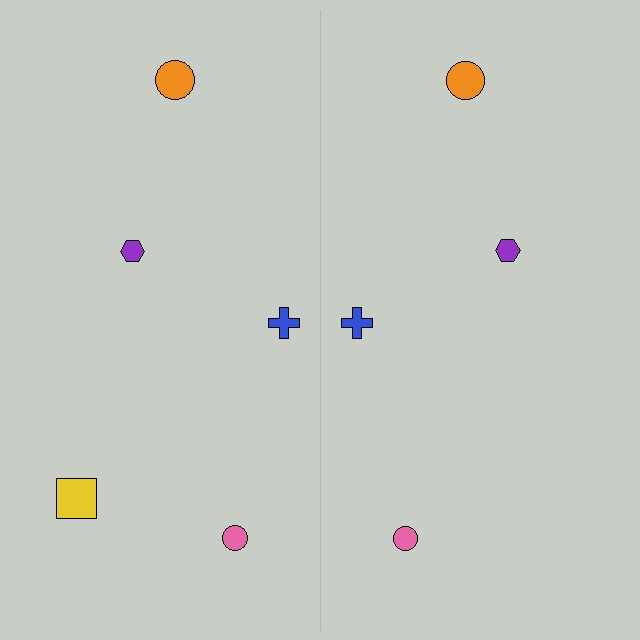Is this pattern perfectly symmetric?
No, the pattern is not perfectly symmetric. A yellow square is missing from the right side.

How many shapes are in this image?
There are 9 shapes in this image.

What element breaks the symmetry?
A yellow square is missing from the right side.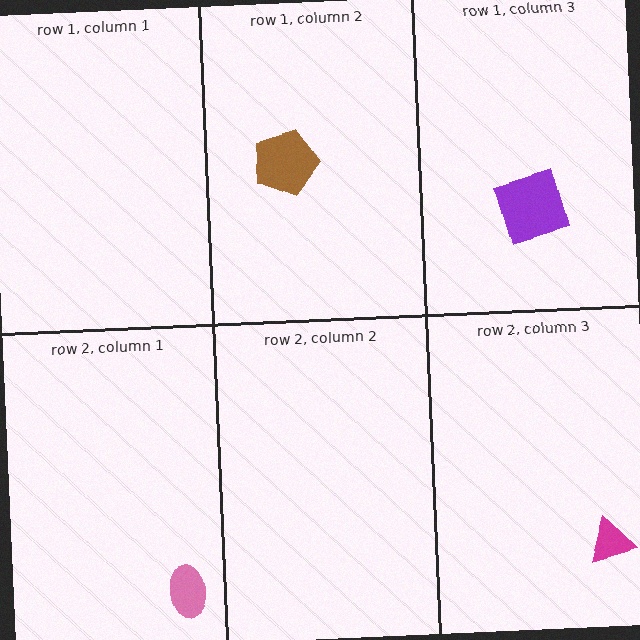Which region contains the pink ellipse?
The row 2, column 1 region.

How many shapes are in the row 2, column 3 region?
1.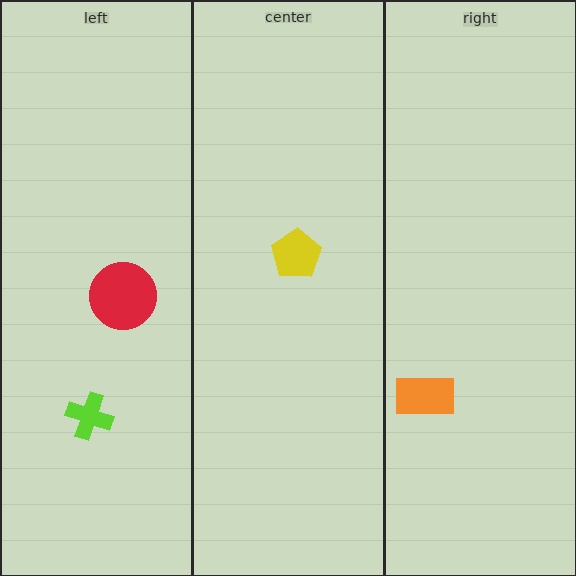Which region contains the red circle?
The left region.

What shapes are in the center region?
The yellow pentagon.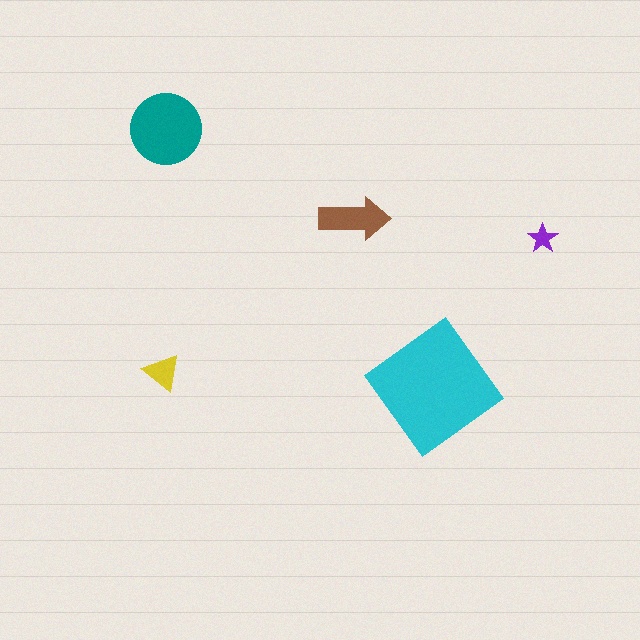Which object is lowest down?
The cyan diamond is bottommost.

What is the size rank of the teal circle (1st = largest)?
2nd.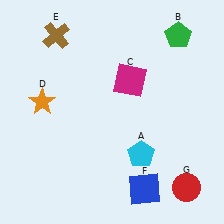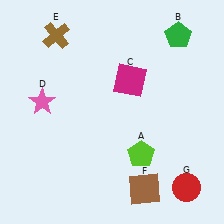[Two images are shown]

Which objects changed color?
A changed from cyan to lime. D changed from orange to pink. F changed from blue to brown.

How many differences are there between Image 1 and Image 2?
There are 3 differences between the two images.